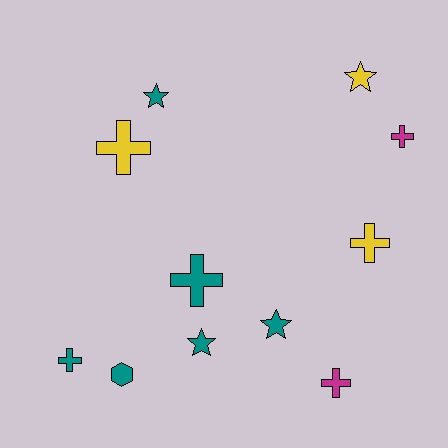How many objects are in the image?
There are 11 objects.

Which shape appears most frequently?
Cross, with 6 objects.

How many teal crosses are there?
There are 2 teal crosses.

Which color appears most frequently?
Teal, with 6 objects.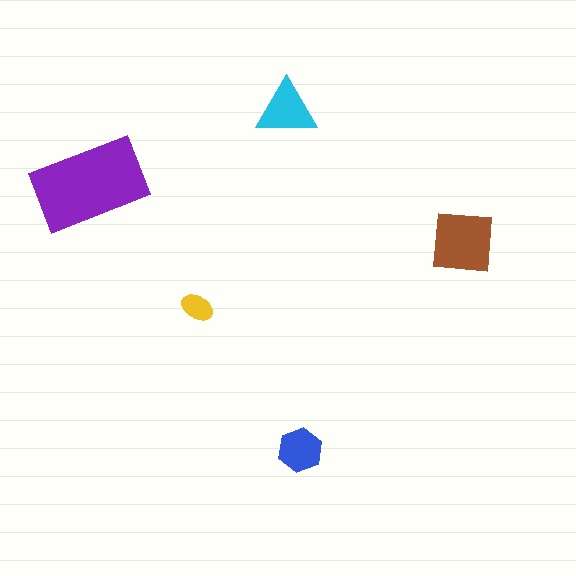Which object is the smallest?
The yellow ellipse.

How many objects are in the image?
There are 5 objects in the image.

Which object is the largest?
The purple rectangle.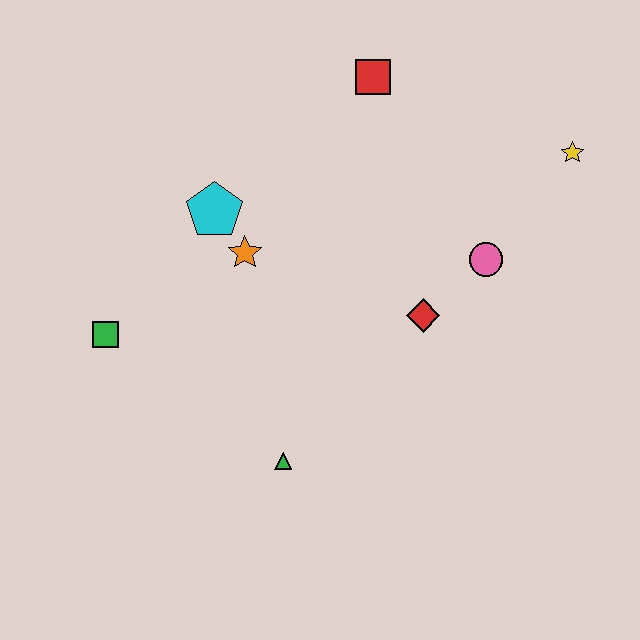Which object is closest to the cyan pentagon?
The orange star is closest to the cyan pentagon.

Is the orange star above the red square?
No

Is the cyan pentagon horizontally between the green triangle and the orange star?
No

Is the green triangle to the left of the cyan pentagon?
No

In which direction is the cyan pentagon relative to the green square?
The cyan pentagon is above the green square.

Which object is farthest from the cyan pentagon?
The yellow star is farthest from the cyan pentagon.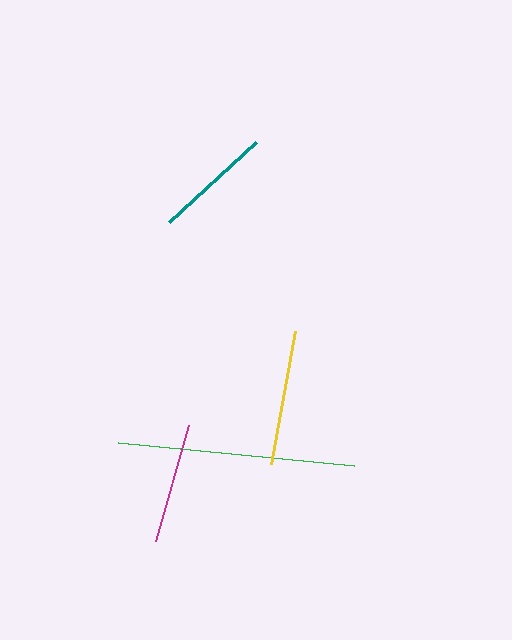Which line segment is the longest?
The green line is the longest at approximately 237 pixels.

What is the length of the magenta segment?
The magenta segment is approximately 120 pixels long.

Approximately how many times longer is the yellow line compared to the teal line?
The yellow line is approximately 1.1 times the length of the teal line.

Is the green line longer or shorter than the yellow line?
The green line is longer than the yellow line.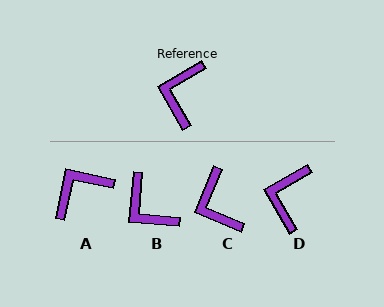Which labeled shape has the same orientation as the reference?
D.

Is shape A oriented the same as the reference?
No, it is off by about 42 degrees.